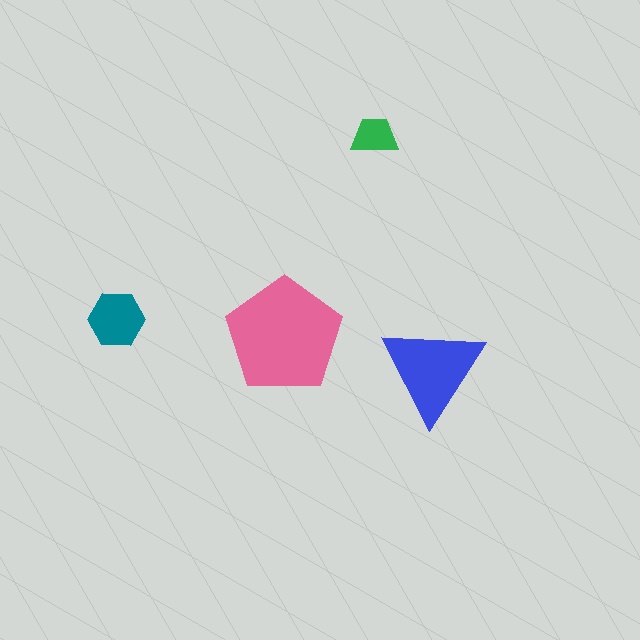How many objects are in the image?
There are 4 objects in the image.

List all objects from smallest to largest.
The green trapezoid, the teal hexagon, the blue triangle, the pink pentagon.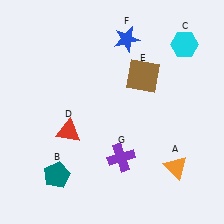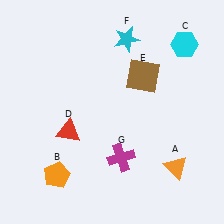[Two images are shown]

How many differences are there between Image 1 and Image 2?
There are 3 differences between the two images.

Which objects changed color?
B changed from teal to orange. F changed from blue to cyan. G changed from purple to magenta.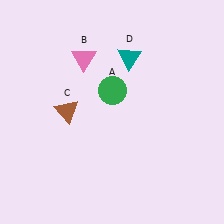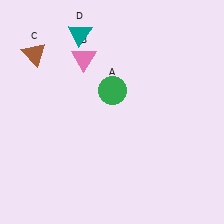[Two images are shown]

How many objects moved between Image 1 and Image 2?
2 objects moved between the two images.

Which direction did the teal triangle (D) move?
The teal triangle (D) moved left.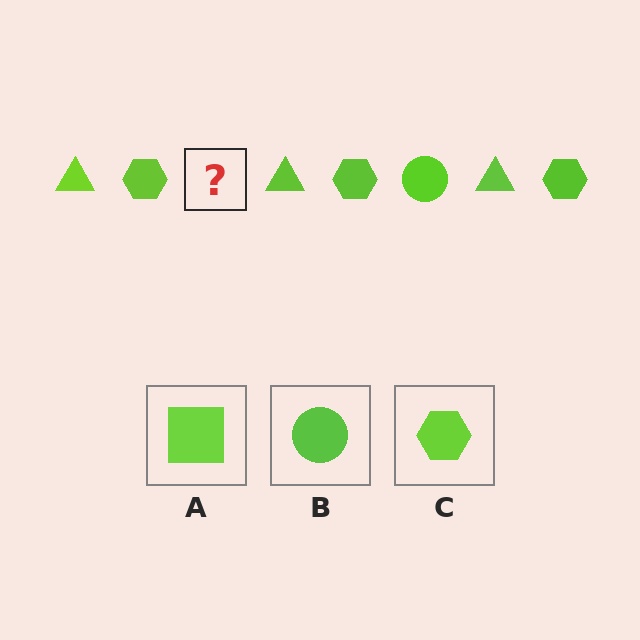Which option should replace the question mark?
Option B.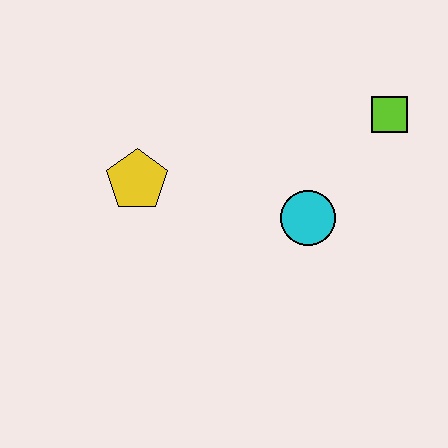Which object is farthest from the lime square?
The yellow pentagon is farthest from the lime square.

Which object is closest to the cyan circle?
The lime square is closest to the cyan circle.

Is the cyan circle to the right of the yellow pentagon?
Yes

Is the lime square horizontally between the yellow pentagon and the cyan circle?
No